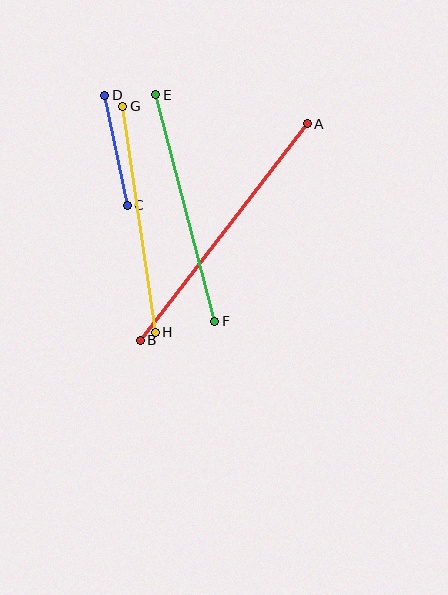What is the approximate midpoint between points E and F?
The midpoint is at approximately (185, 208) pixels.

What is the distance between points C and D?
The distance is approximately 113 pixels.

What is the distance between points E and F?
The distance is approximately 234 pixels.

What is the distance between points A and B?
The distance is approximately 274 pixels.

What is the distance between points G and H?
The distance is approximately 228 pixels.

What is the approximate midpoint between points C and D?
The midpoint is at approximately (116, 150) pixels.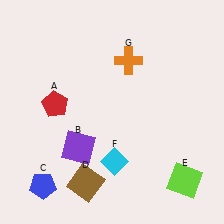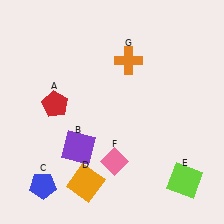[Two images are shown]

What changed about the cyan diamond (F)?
In Image 1, F is cyan. In Image 2, it changed to pink.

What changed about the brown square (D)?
In Image 1, D is brown. In Image 2, it changed to orange.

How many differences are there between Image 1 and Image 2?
There are 2 differences between the two images.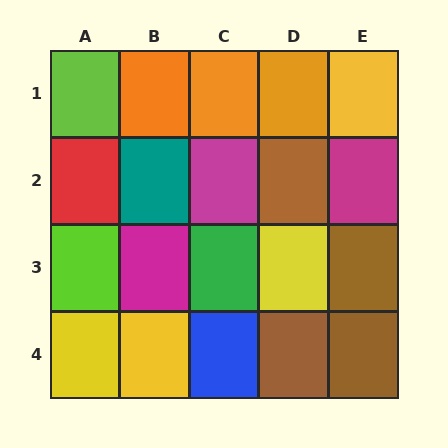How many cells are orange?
3 cells are orange.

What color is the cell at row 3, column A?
Lime.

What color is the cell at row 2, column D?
Brown.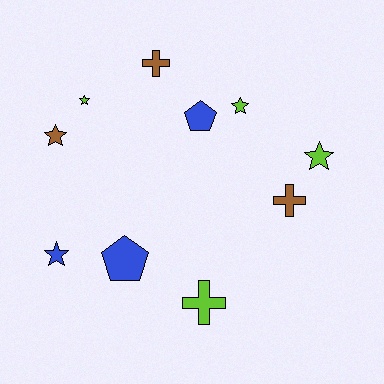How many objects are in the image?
There are 10 objects.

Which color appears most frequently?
Lime, with 4 objects.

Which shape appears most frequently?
Star, with 5 objects.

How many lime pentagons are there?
There are no lime pentagons.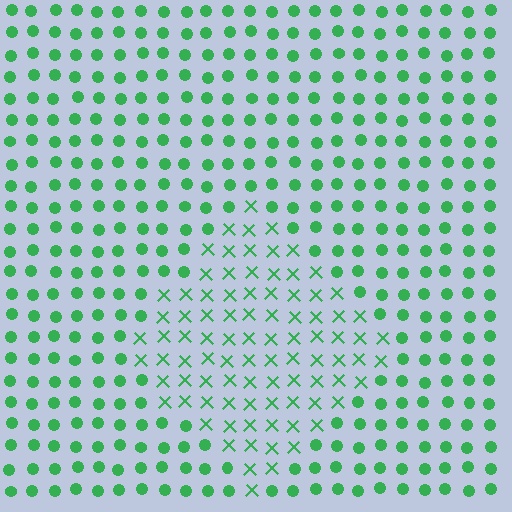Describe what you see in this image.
The image is filled with small green elements arranged in a uniform grid. A diamond-shaped region contains X marks, while the surrounding area contains circles. The boundary is defined purely by the change in element shape.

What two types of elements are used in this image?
The image uses X marks inside the diamond region and circles outside it.